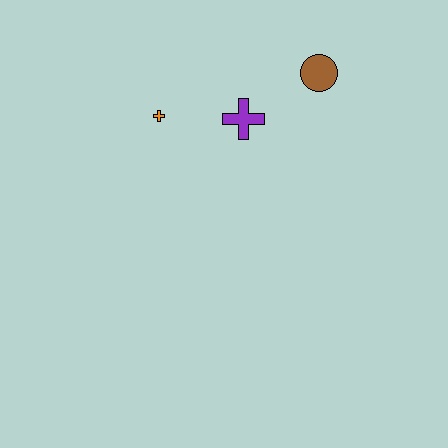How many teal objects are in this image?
There are no teal objects.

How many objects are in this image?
There are 3 objects.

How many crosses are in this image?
There are 2 crosses.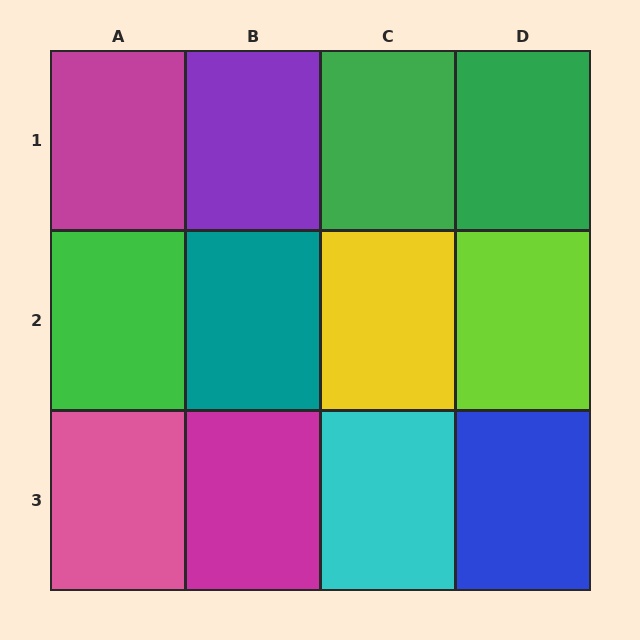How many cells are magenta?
2 cells are magenta.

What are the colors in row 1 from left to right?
Magenta, purple, green, green.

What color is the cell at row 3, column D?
Blue.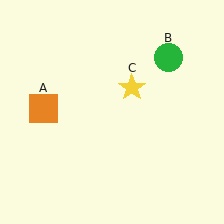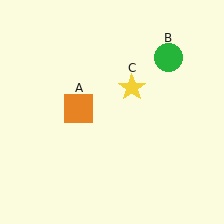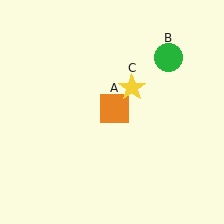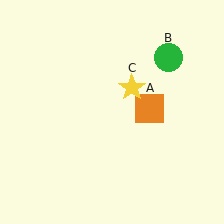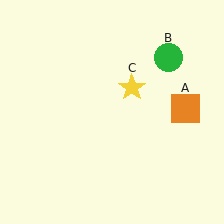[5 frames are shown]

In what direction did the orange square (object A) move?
The orange square (object A) moved right.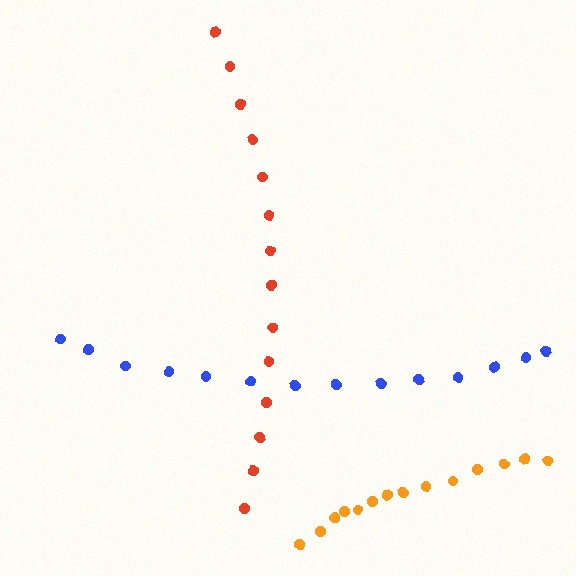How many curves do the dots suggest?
There are 3 distinct paths.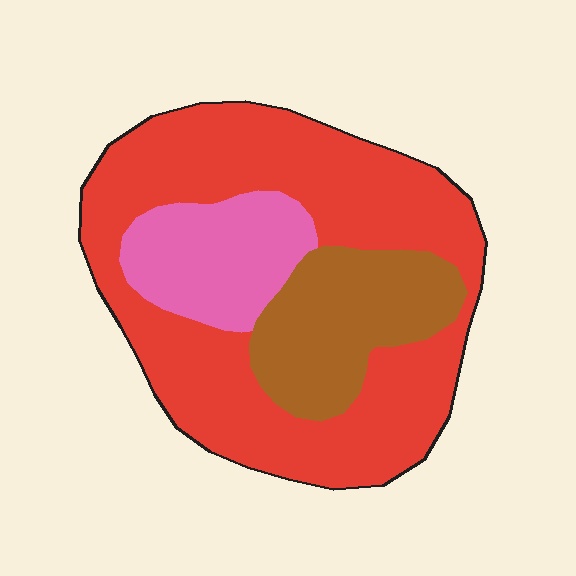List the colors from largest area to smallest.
From largest to smallest: red, brown, pink.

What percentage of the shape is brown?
Brown takes up less than a quarter of the shape.